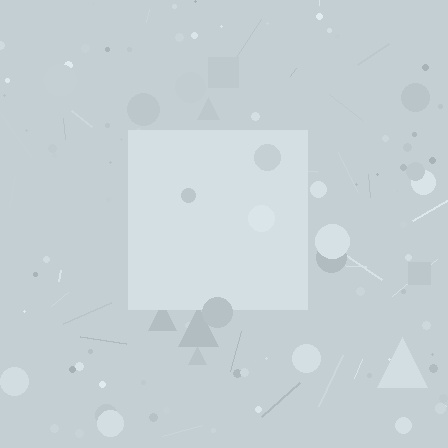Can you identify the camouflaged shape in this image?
The camouflaged shape is a square.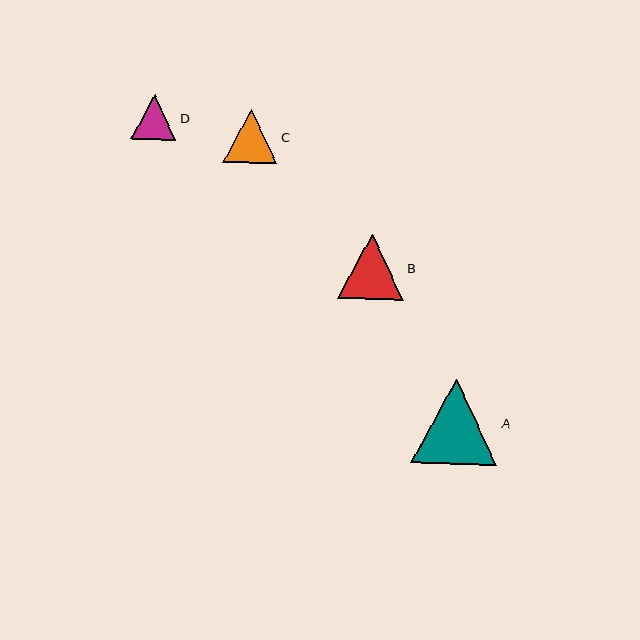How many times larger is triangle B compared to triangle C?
Triangle B is approximately 1.2 times the size of triangle C.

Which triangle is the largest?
Triangle A is the largest with a size of approximately 86 pixels.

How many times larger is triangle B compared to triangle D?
Triangle B is approximately 1.4 times the size of triangle D.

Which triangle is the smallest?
Triangle D is the smallest with a size of approximately 45 pixels.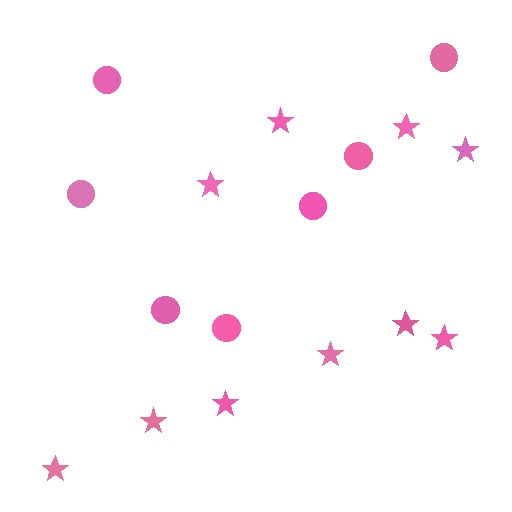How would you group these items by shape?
There are 2 groups: one group of circles (7) and one group of stars (10).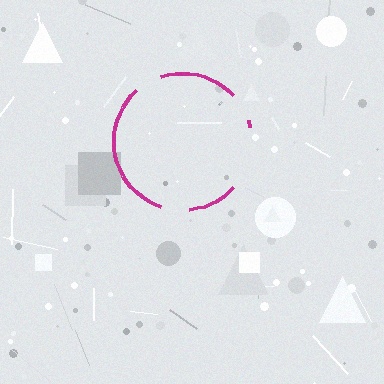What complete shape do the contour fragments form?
The contour fragments form a circle.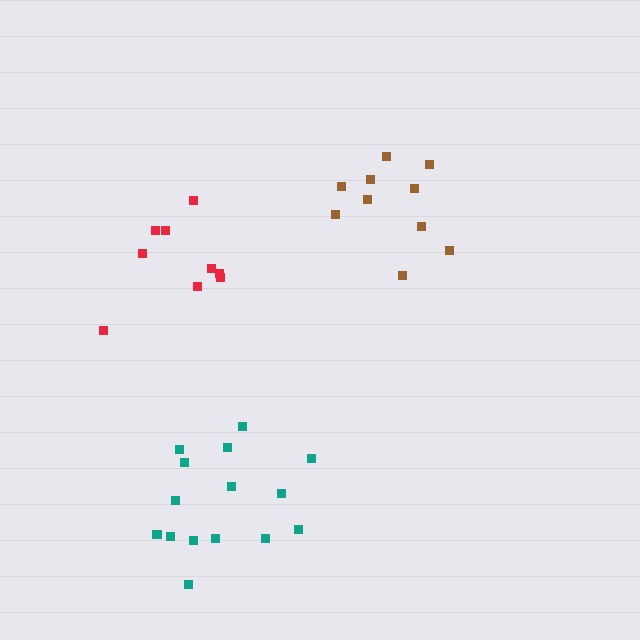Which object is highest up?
The brown cluster is topmost.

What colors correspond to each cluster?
The clusters are colored: brown, teal, red.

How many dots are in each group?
Group 1: 10 dots, Group 2: 15 dots, Group 3: 9 dots (34 total).